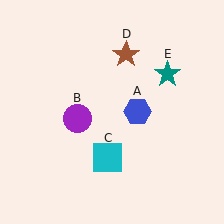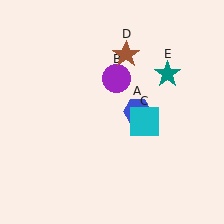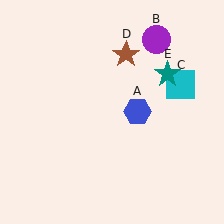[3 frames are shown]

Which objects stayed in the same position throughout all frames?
Blue hexagon (object A) and brown star (object D) and teal star (object E) remained stationary.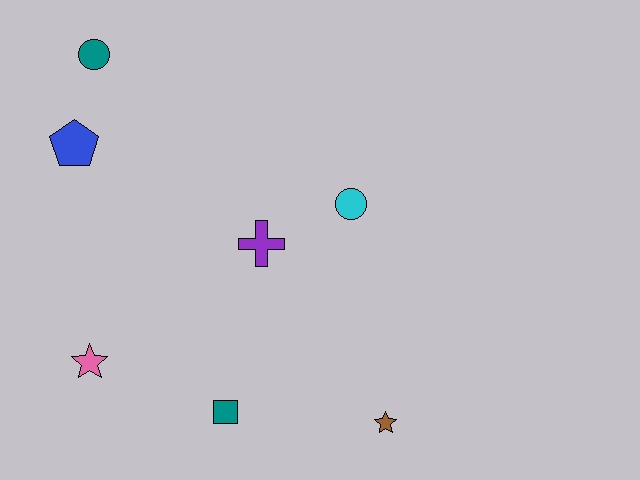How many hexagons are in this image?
There are no hexagons.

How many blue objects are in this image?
There is 1 blue object.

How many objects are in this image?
There are 7 objects.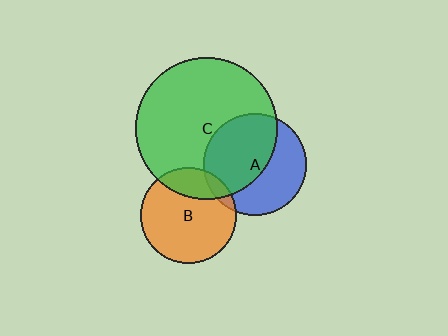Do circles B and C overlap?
Yes.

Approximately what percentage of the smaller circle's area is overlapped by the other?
Approximately 20%.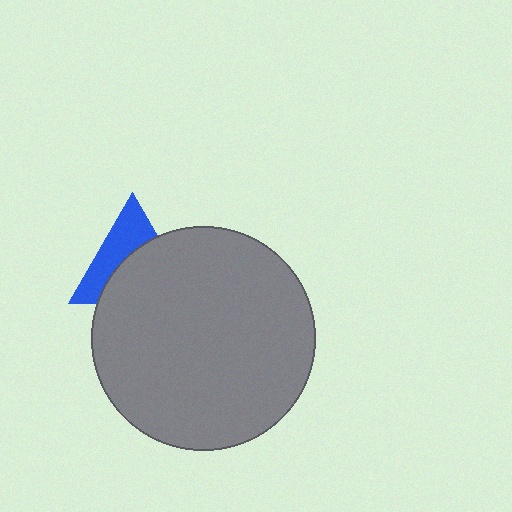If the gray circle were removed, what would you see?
You would see the complete blue triangle.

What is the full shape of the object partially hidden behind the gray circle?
The partially hidden object is a blue triangle.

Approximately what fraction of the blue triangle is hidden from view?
Roughly 55% of the blue triangle is hidden behind the gray circle.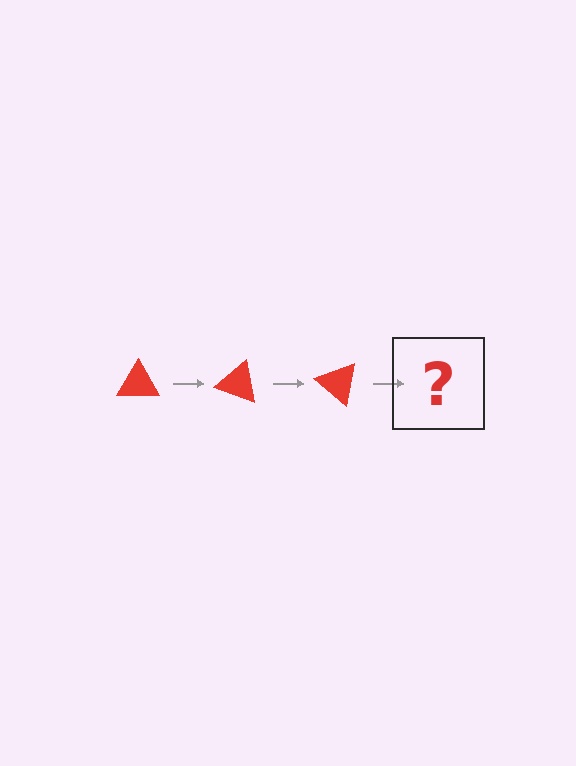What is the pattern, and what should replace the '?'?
The pattern is that the triangle rotates 20 degrees each step. The '?' should be a red triangle rotated 60 degrees.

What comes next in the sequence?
The next element should be a red triangle rotated 60 degrees.